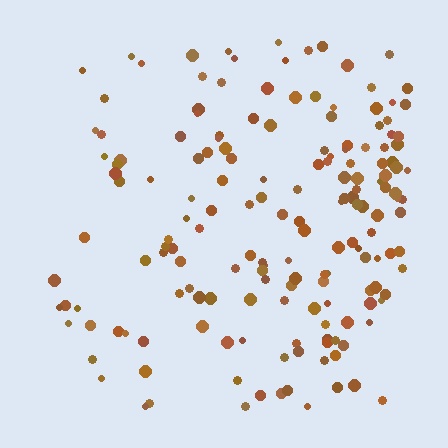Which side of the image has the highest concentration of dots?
The right.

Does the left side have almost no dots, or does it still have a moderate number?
Still a moderate number, just noticeably fewer than the right.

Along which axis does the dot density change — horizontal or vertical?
Horizontal.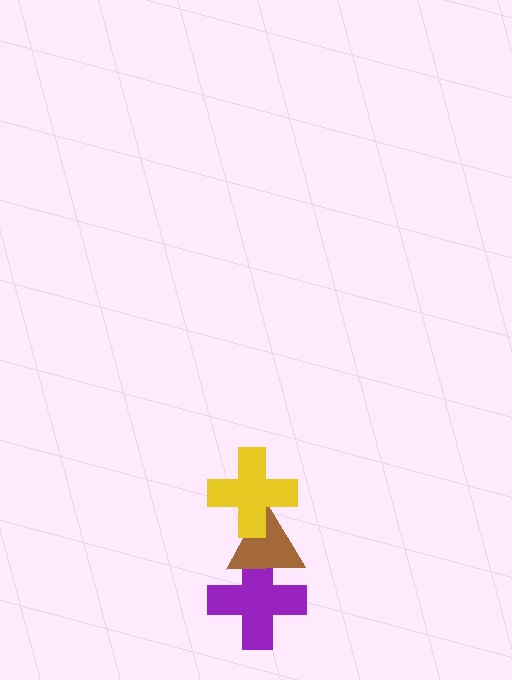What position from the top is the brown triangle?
The brown triangle is 2nd from the top.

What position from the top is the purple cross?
The purple cross is 3rd from the top.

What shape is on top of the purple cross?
The brown triangle is on top of the purple cross.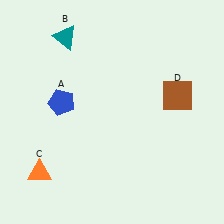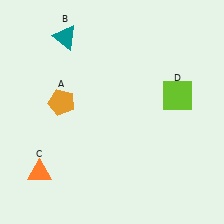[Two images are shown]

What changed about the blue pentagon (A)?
In Image 1, A is blue. In Image 2, it changed to orange.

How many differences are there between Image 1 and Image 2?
There are 2 differences between the two images.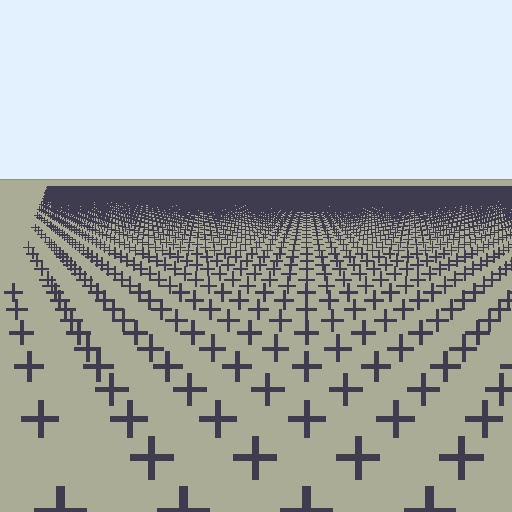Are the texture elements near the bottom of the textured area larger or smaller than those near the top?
Larger. Near the bottom, elements are closer to the viewer and appear at a bigger on-screen size.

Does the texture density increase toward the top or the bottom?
Density increases toward the top.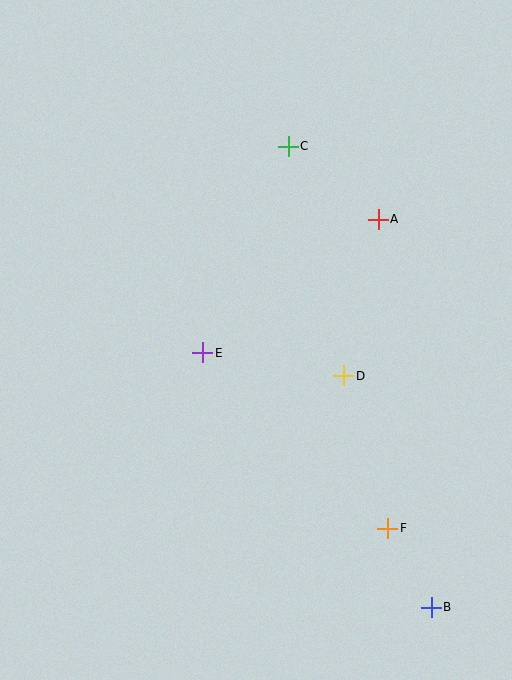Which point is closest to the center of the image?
Point E at (203, 353) is closest to the center.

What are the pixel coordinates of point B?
Point B is at (431, 607).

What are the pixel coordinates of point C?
Point C is at (288, 146).